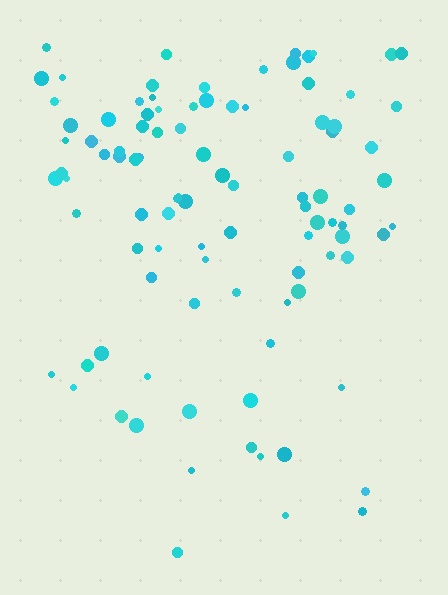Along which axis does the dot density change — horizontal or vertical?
Vertical.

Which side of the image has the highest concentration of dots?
The top.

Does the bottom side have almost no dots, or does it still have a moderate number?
Still a moderate number, just noticeably fewer than the top.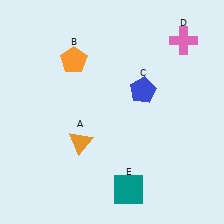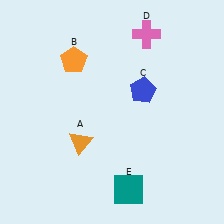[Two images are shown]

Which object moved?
The pink cross (D) moved left.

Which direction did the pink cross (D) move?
The pink cross (D) moved left.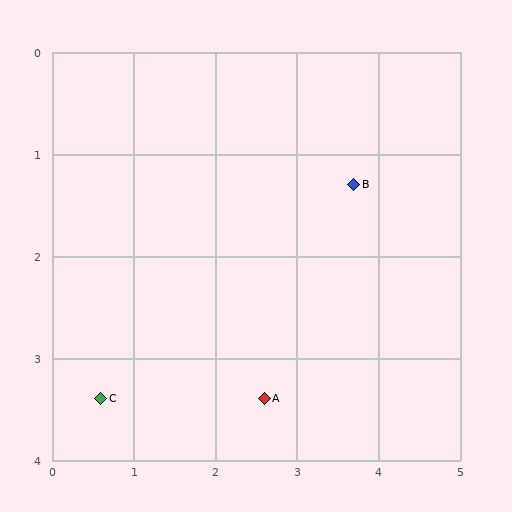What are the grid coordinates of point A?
Point A is at approximately (2.6, 3.4).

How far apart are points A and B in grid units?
Points A and B are about 2.4 grid units apart.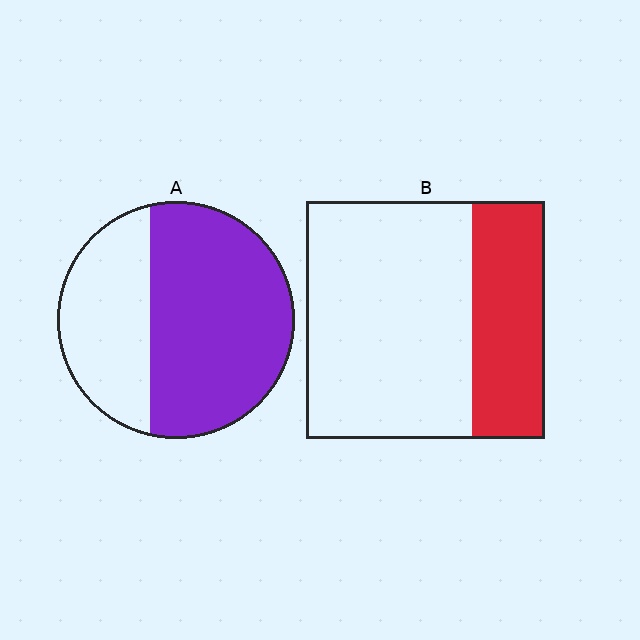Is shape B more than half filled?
No.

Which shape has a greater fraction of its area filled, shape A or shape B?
Shape A.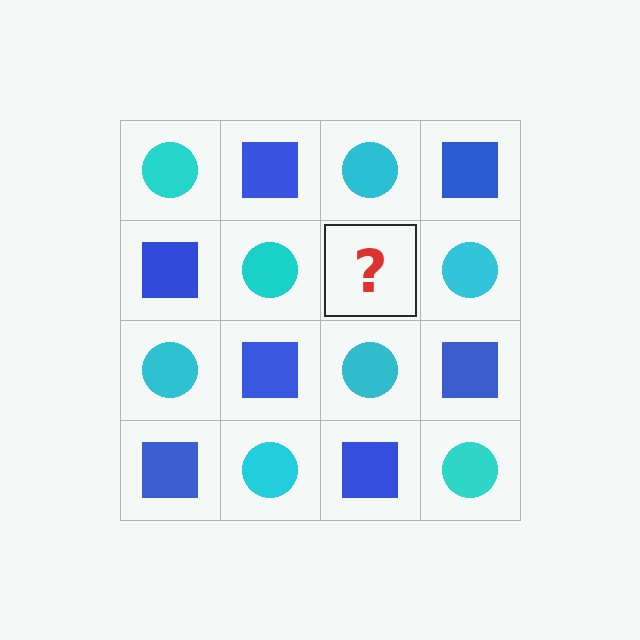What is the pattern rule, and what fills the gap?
The rule is that it alternates cyan circle and blue square in a checkerboard pattern. The gap should be filled with a blue square.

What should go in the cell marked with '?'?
The missing cell should contain a blue square.